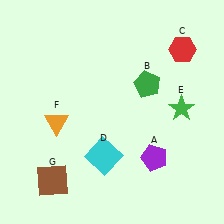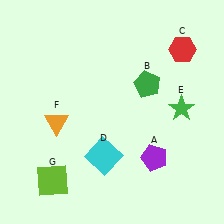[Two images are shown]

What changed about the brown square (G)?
In Image 1, G is brown. In Image 2, it changed to lime.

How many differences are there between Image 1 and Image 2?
There is 1 difference between the two images.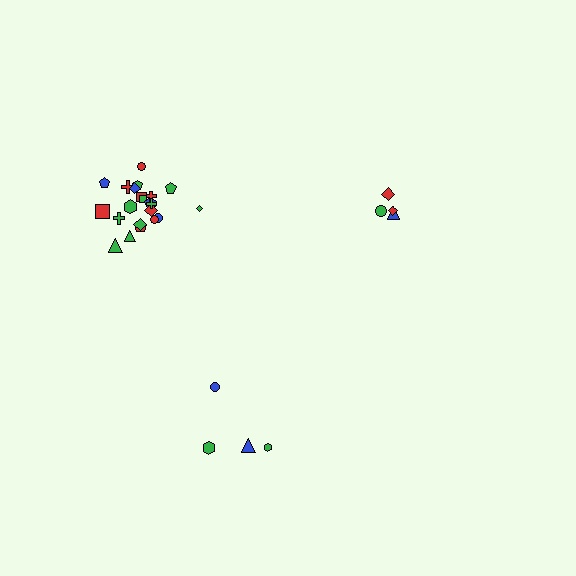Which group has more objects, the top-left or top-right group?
The top-left group.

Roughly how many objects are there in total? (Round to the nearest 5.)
Roughly 30 objects in total.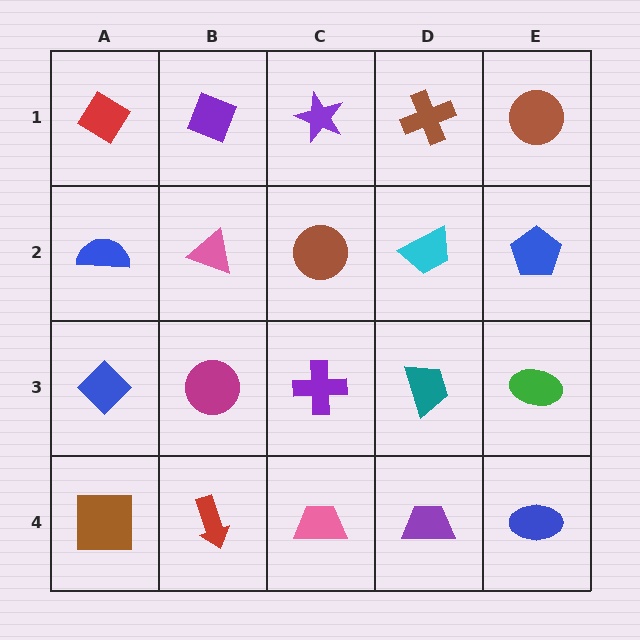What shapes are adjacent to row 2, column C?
A purple star (row 1, column C), a purple cross (row 3, column C), a pink triangle (row 2, column B), a cyan trapezoid (row 2, column D).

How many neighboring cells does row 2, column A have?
3.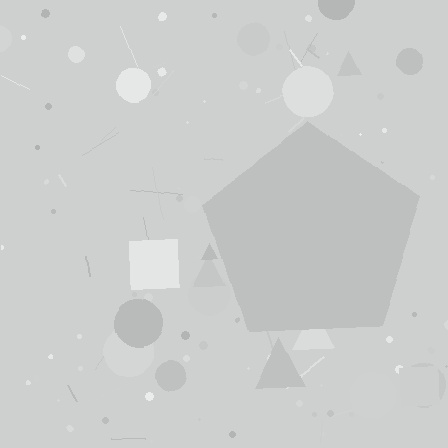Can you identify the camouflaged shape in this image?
The camouflaged shape is a pentagon.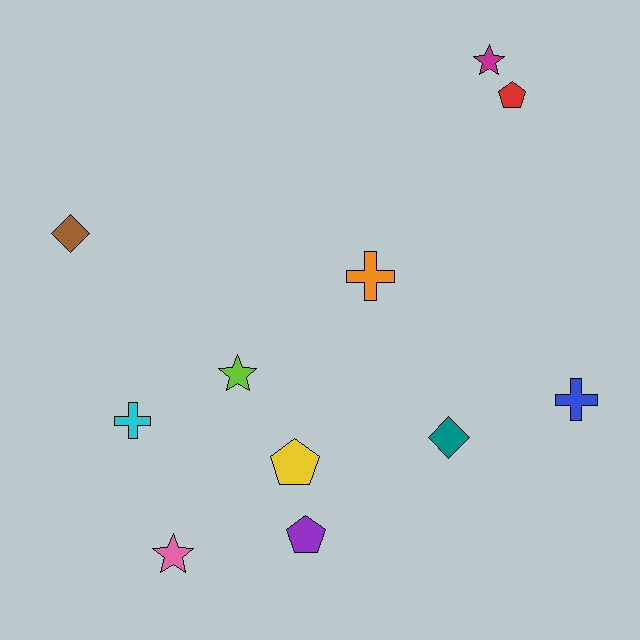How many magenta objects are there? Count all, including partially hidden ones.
There is 1 magenta object.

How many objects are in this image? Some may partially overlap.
There are 11 objects.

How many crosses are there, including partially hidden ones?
There are 3 crosses.